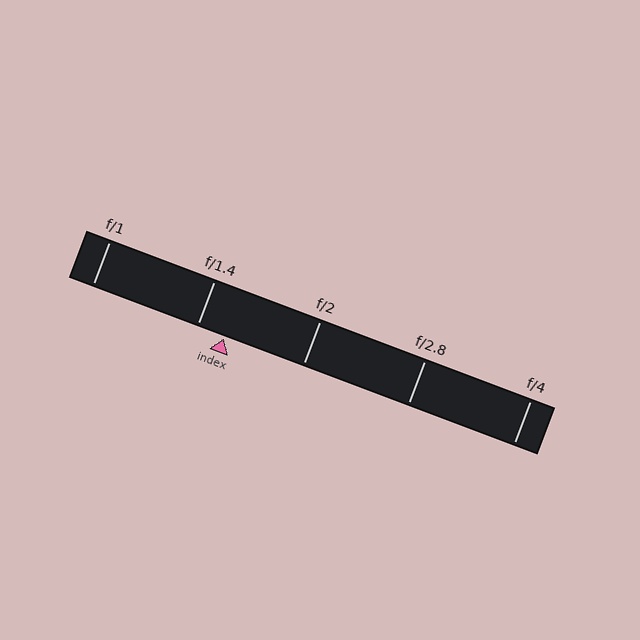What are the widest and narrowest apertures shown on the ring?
The widest aperture shown is f/1 and the narrowest is f/4.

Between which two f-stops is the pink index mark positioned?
The index mark is between f/1.4 and f/2.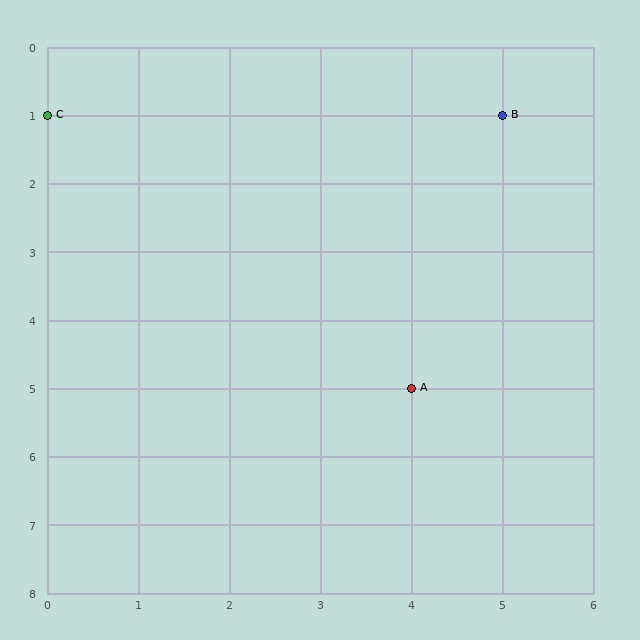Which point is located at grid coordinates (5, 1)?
Point B is at (5, 1).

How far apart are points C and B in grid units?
Points C and B are 5 columns apart.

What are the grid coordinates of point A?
Point A is at grid coordinates (4, 5).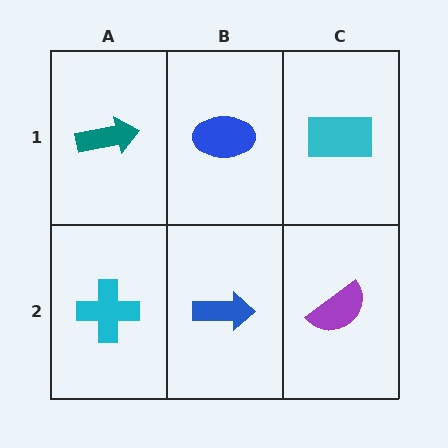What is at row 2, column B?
A blue arrow.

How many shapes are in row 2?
3 shapes.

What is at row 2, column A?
A cyan cross.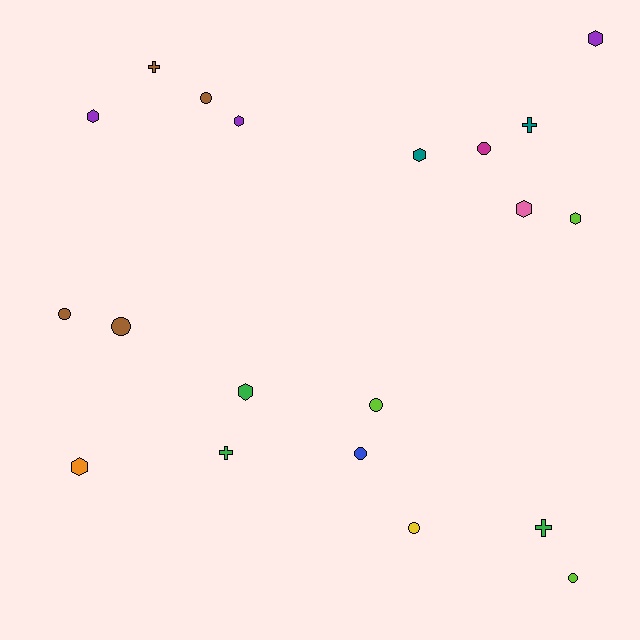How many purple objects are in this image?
There are 3 purple objects.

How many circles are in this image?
There are 8 circles.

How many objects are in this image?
There are 20 objects.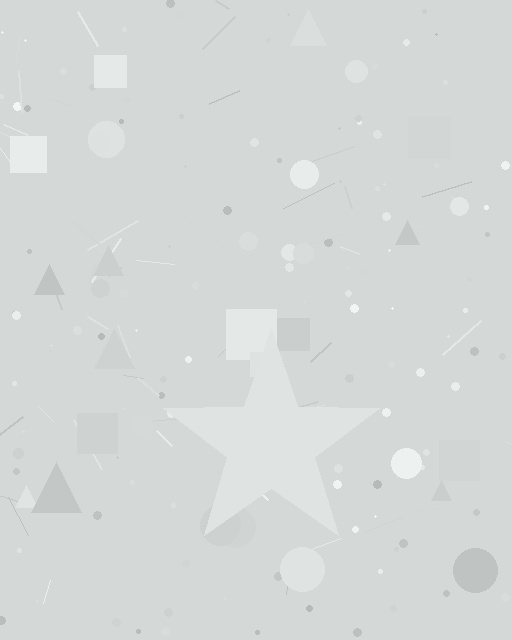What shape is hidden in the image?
A star is hidden in the image.